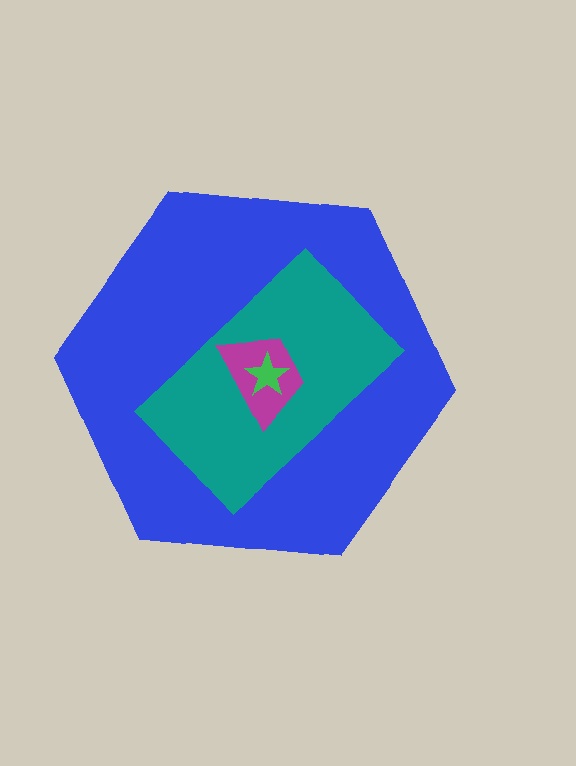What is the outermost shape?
The blue hexagon.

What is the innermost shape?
The green star.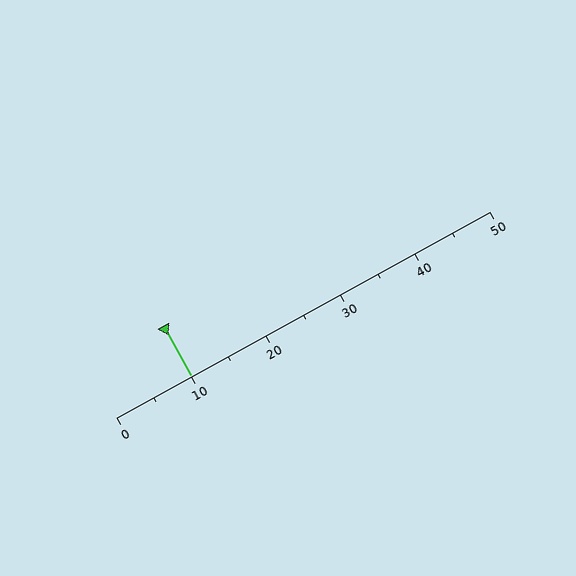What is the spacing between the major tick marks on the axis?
The major ticks are spaced 10 apart.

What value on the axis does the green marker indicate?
The marker indicates approximately 10.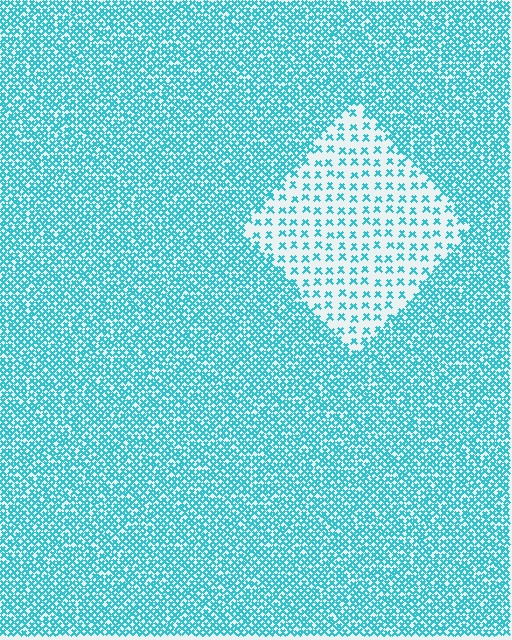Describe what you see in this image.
The image contains small cyan elements arranged at two different densities. A diamond-shaped region is visible where the elements are less densely packed than the surrounding area.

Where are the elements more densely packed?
The elements are more densely packed outside the diamond boundary.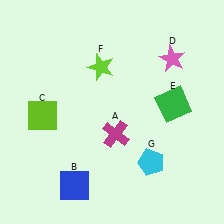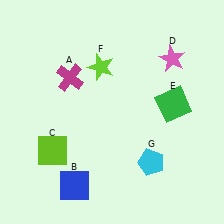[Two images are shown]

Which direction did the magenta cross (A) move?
The magenta cross (A) moved up.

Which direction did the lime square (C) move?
The lime square (C) moved down.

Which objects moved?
The objects that moved are: the magenta cross (A), the lime square (C).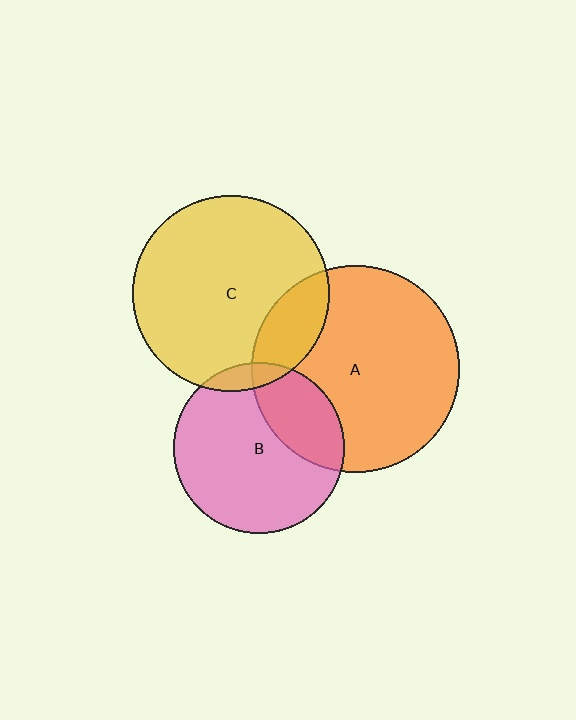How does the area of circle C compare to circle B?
Approximately 1.3 times.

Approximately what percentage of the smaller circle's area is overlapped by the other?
Approximately 30%.